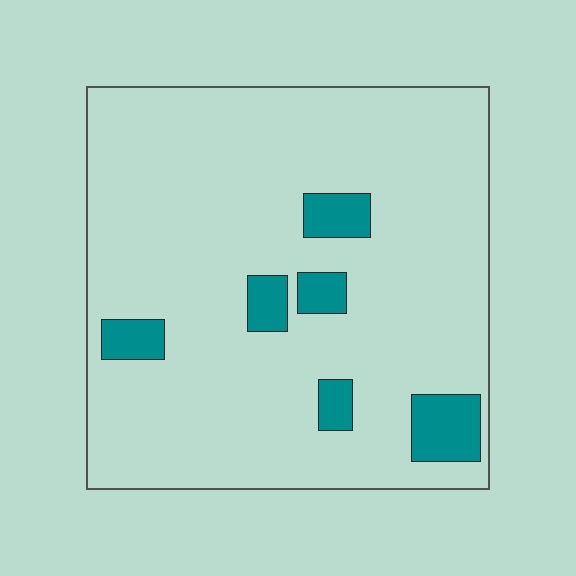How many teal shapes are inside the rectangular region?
6.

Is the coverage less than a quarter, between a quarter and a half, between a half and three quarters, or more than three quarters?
Less than a quarter.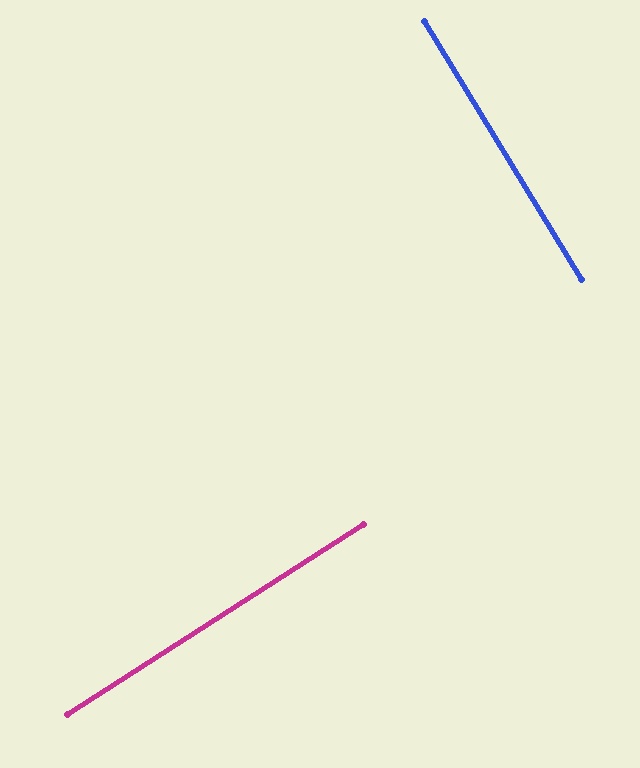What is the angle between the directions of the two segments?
Approximately 89 degrees.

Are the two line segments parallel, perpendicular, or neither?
Perpendicular — they meet at approximately 89°.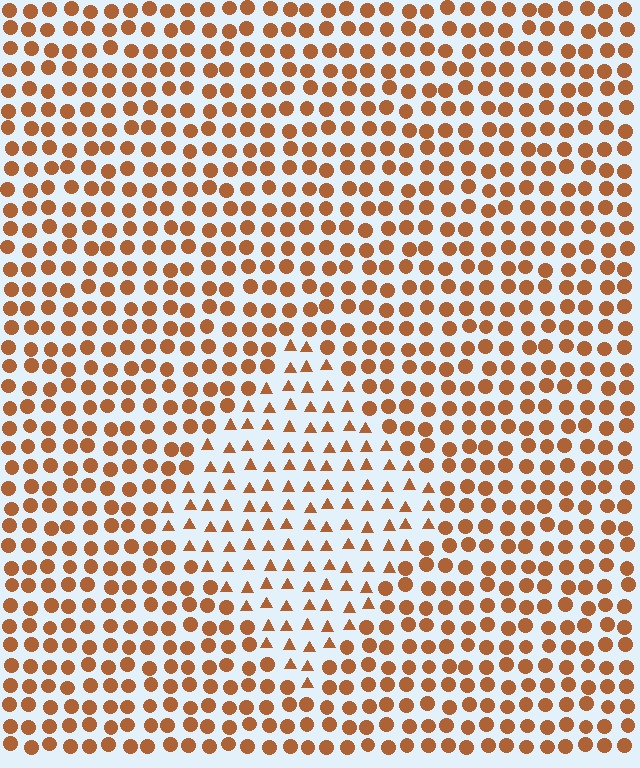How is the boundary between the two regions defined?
The boundary is defined by a change in element shape: triangles inside vs. circles outside. All elements share the same color and spacing.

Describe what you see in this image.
The image is filled with small brown elements arranged in a uniform grid. A diamond-shaped region contains triangles, while the surrounding area contains circles. The boundary is defined purely by the change in element shape.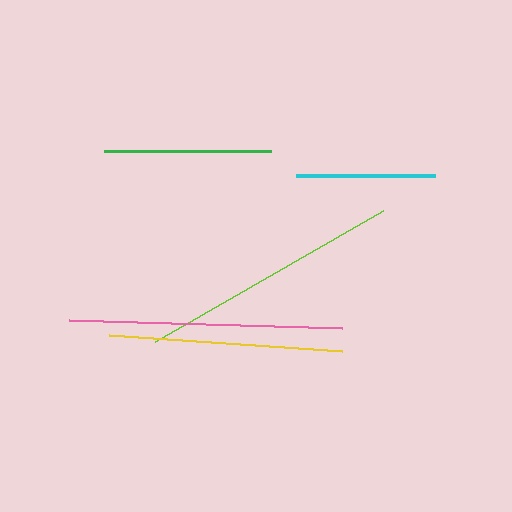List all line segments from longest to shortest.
From longest to shortest: pink, lime, yellow, green, cyan.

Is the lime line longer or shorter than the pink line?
The pink line is longer than the lime line.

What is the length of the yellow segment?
The yellow segment is approximately 234 pixels long.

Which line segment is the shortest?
The cyan line is the shortest at approximately 139 pixels.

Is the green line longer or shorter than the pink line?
The pink line is longer than the green line.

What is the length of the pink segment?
The pink segment is approximately 273 pixels long.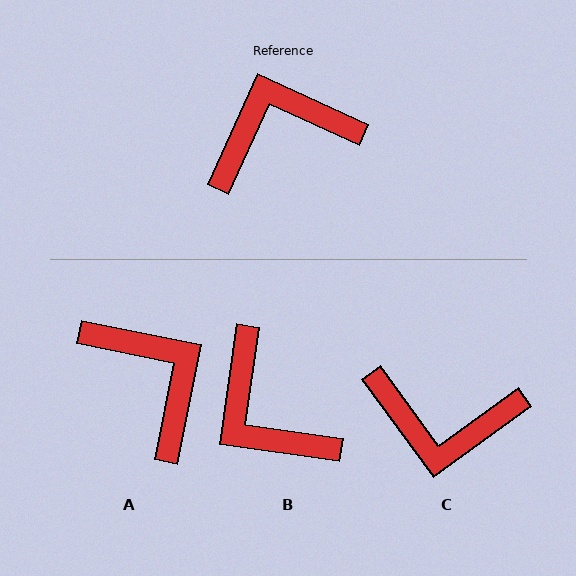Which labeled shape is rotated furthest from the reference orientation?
C, about 151 degrees away.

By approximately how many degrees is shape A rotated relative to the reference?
Approximately 77 degrees clockwise.